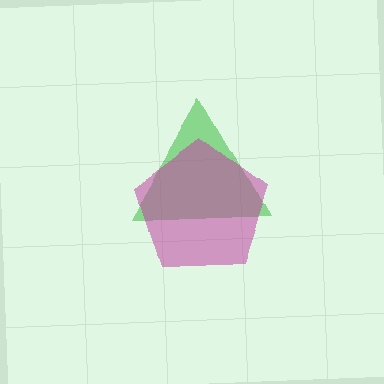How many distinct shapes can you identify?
There are 2 distinct shapes: a green triangle, a magenta pentagon.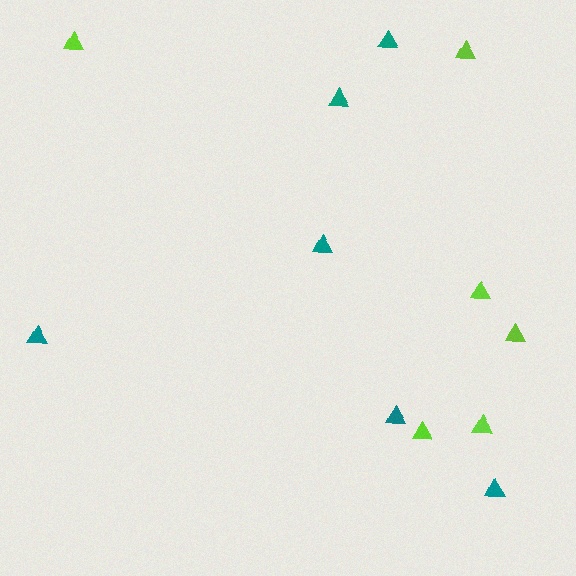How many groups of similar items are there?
There are 2 groups: one group of lime triangles (6) and one group of teal triangles (6).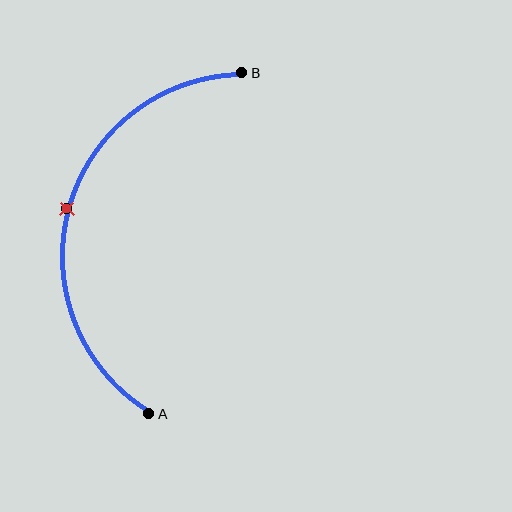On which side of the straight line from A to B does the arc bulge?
The arc bulges to the left of the straight line connecting A and B.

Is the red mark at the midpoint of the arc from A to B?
Yes. The red mark lies on the arc at equal arc-length from both A and B — it is the arc midpoint.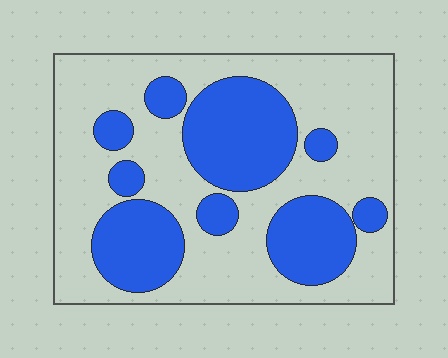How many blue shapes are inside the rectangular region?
9.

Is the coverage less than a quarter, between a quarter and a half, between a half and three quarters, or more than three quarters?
Between a quarter and a half.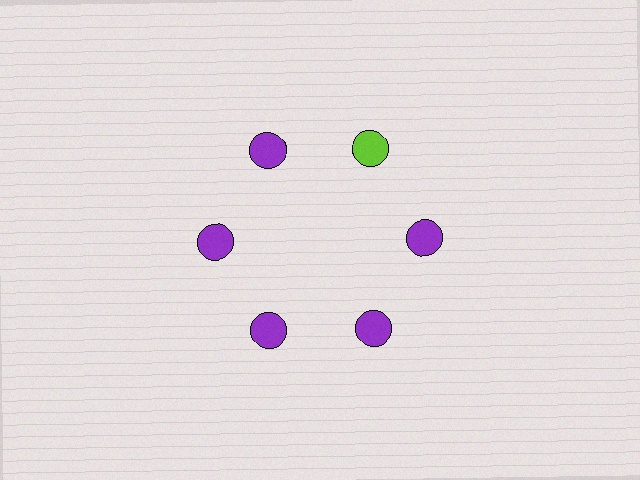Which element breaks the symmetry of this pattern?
The lime circle at roughly the 1 o'clock position breaks the symmetry. All other shapes are purple circles.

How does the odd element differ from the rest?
It has a different color: lime instead of purple.